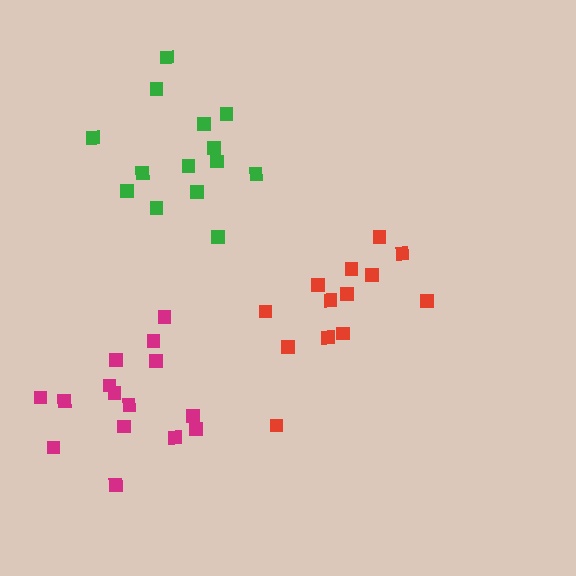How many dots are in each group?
Group 1: 13 dots, Group 2: 15 dots, Group 3: 14 dots (42 total).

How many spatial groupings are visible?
There are 3 spatial groupings.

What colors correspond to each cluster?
The clusters are colored: red, magenta, green.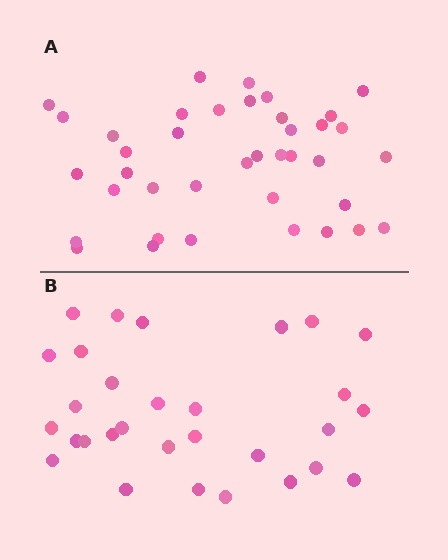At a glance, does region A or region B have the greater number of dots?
Region A (the top region) has more dots.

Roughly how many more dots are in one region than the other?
Region A has roughly 8 or so more dots than region B.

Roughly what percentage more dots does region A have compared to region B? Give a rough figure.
About 30% more.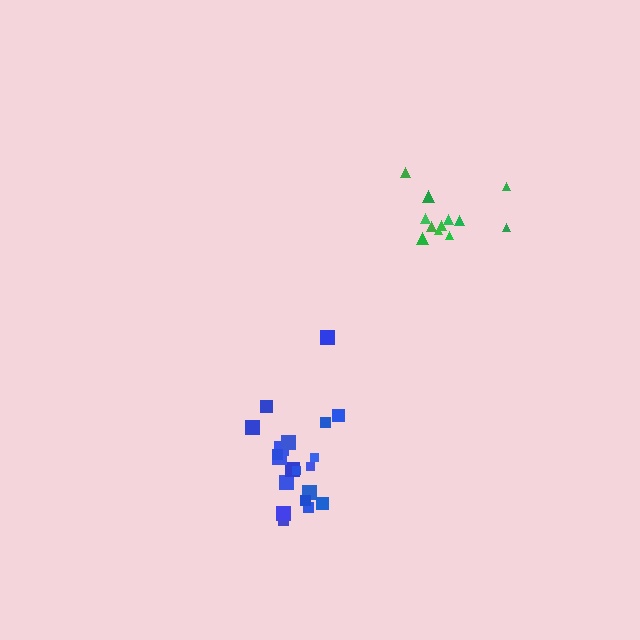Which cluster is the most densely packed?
Blue.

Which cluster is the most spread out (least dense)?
Green.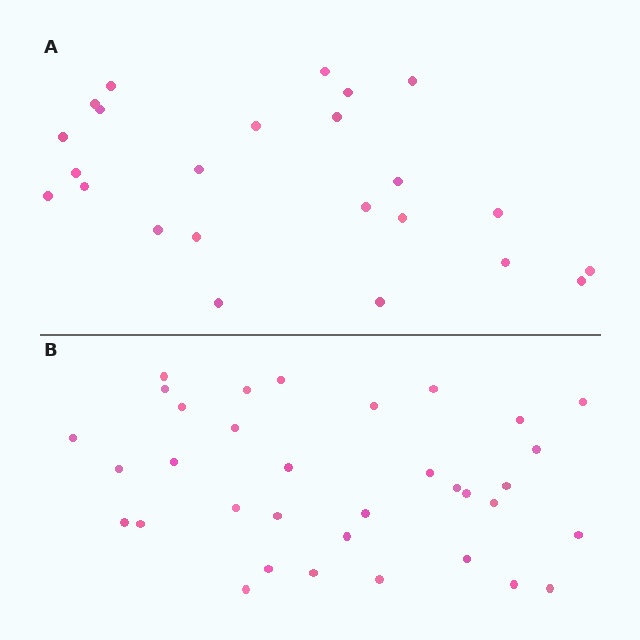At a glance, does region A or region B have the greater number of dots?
Region B (the bottom region) has more dots.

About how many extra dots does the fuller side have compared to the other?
Region B has roughly 10 or so more dots than region A.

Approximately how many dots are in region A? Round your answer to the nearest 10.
About 20 dots. (The exact count is 24, which rounds to 20.)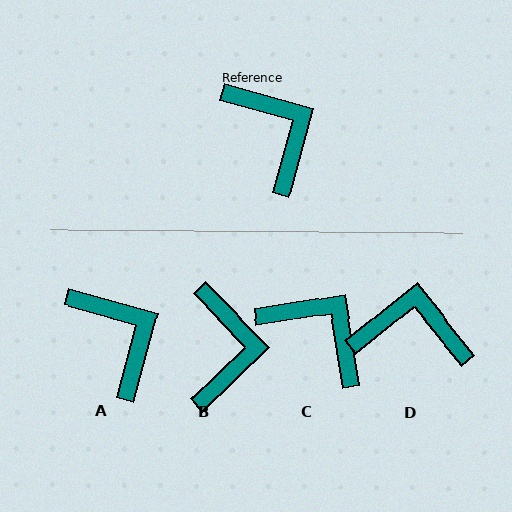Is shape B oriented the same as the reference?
No, it is off by about 31 degrees.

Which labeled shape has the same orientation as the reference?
A.